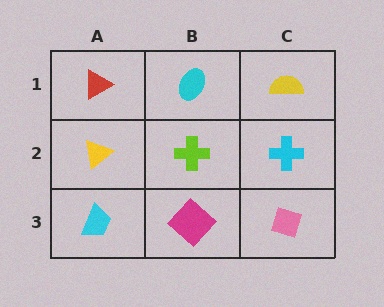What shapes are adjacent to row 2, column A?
A red triangle (row 1, column A), a cyan trapezoid (row 3, column A), a lime cross (row 2, column B).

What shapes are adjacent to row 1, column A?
A yellow triangle (row 2, column A), a cyan ellipse (row 1, column B).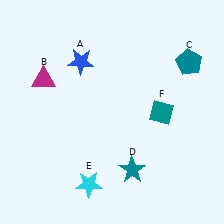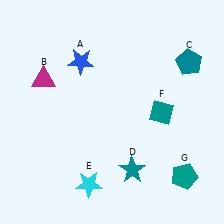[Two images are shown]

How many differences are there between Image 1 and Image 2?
There is 1 difference between the two images.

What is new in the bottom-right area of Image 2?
A teal pentagon (G) was added in the bottom-right area of Image 2.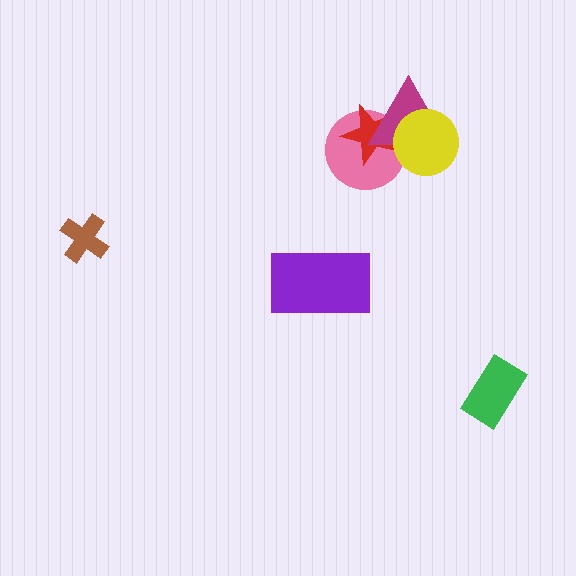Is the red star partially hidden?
Yes, it is partially covered by another shape.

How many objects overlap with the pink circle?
3 objects overlap with the pink circle.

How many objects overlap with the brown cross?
0 objects overlap with the brown cross.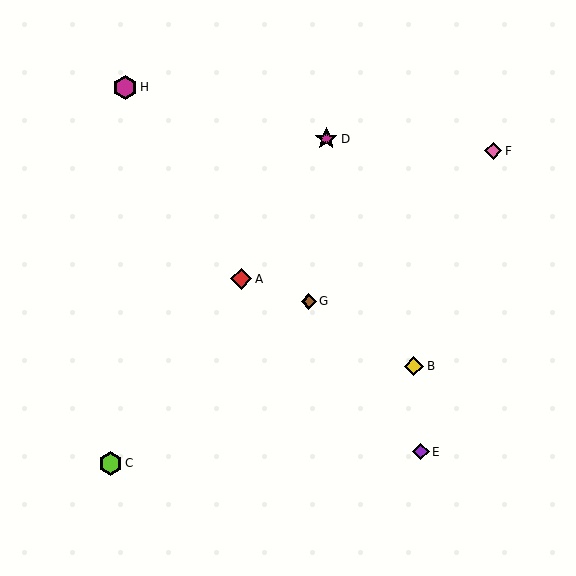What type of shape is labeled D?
Shape D is a magenta star.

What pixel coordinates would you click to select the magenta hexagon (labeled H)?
Click at (125, 87) to select the magenta hexagon H.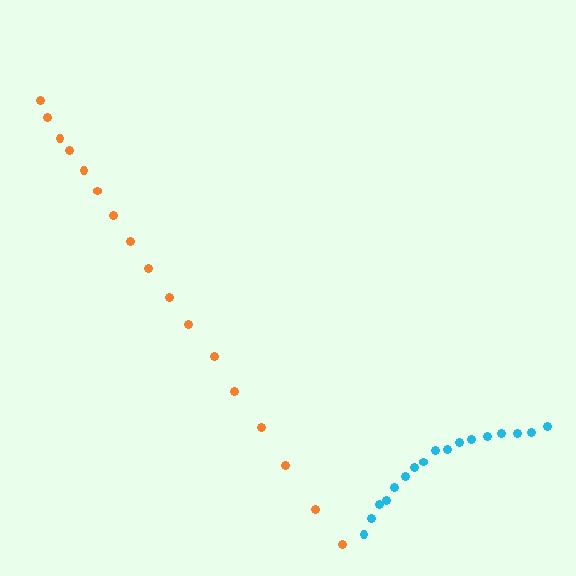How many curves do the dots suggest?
There are 2 distinct paths.